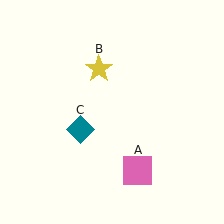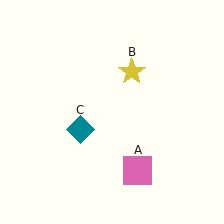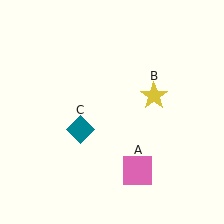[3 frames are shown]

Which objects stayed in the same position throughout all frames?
Pink square (object A) and teal diamond (object C) remained stationary.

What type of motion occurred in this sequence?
The yellow star (object B) rotated clockwise around the center of the scene.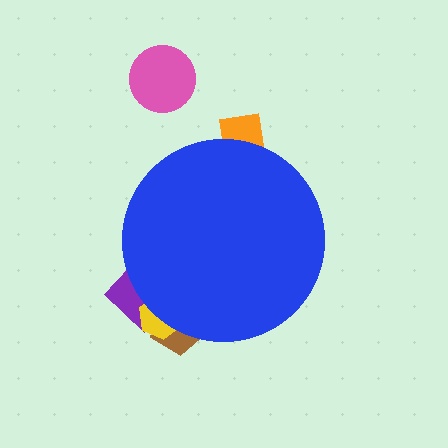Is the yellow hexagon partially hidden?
Yes, the yellow hexagon is partially hidden behind the blue circle.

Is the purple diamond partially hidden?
Yes, the purple diamond is partially hidden behind the blue circle.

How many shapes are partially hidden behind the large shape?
4 shapes are partially hidden.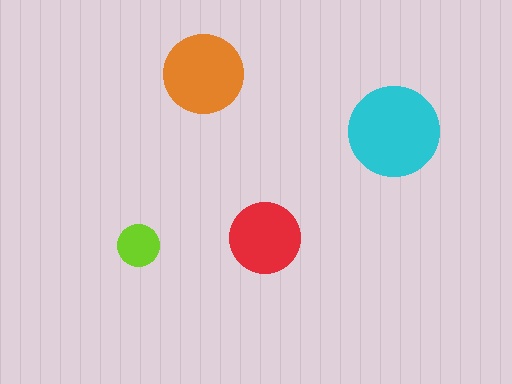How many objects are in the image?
There are 4 objects in the image.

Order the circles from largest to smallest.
the cyan one, the orange one, the red one, the lime one.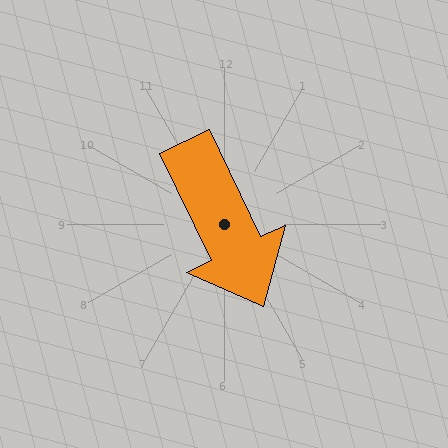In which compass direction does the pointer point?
Southeast.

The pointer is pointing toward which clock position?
Roughly 5 o'clock.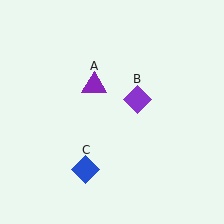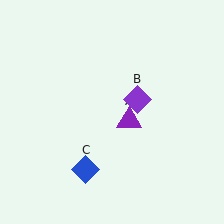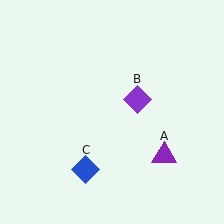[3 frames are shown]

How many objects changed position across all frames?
1 object changed position: purple triangle (object A).